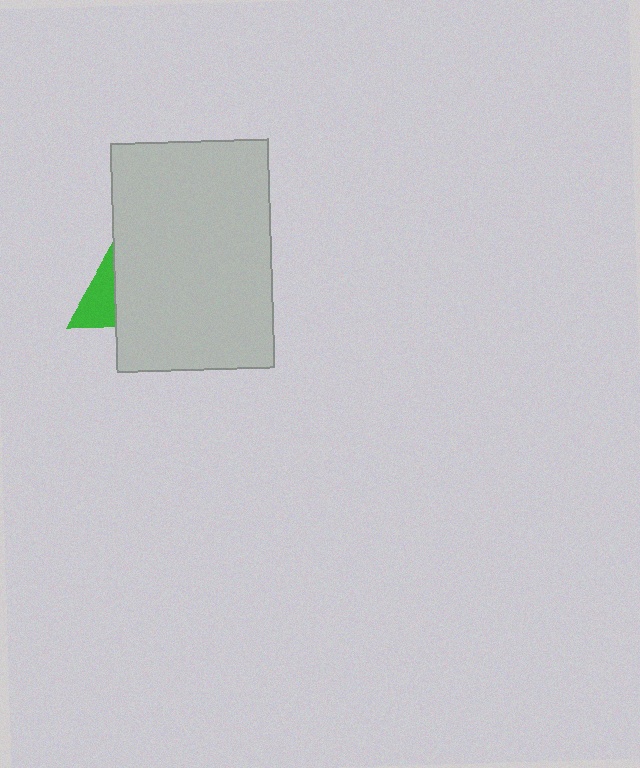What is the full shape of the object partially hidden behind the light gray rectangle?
The partially hidden object is a green triangle.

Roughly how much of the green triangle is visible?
A small part of it is visible (roughly 37%).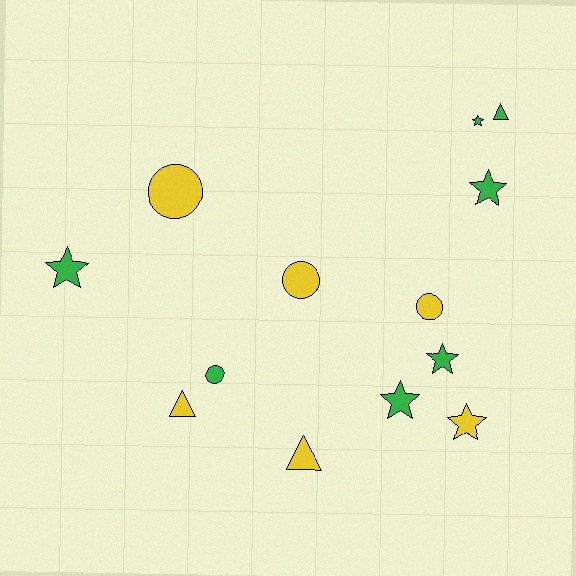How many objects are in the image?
There are 13 objects.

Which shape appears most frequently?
Star, with 6 objects.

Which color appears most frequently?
Green, with 7 objects.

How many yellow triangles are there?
There are 2 yellow triangles.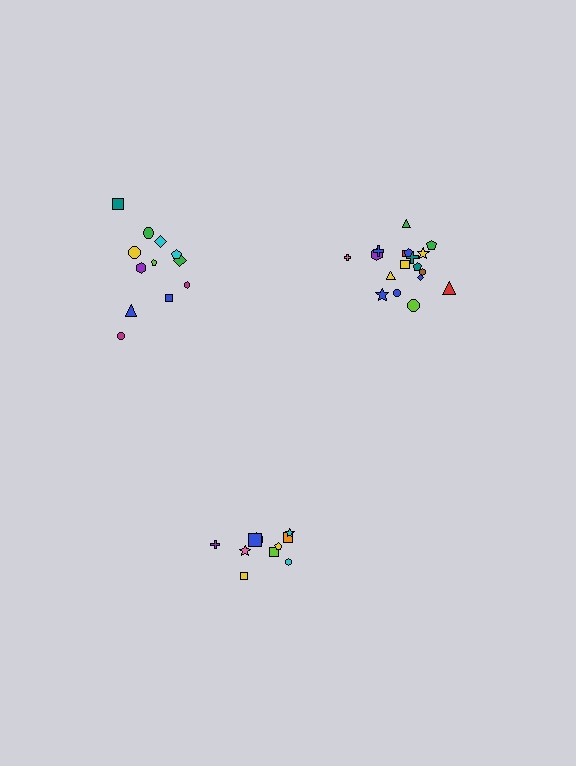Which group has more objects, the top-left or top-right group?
The top-right group.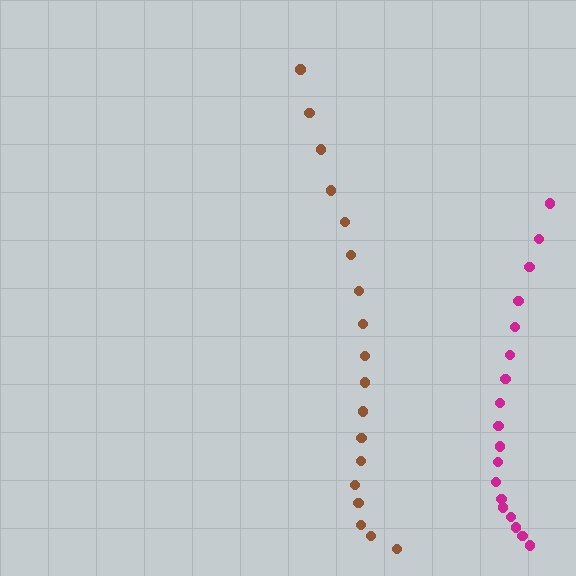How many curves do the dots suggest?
There are 2 distinct paths.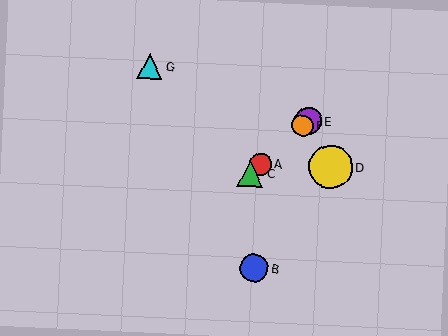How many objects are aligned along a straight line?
4 objects (A, C, E, F) are aligned along a straight line.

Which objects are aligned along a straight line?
Objects A, C, E, F are aligned along a straight line.